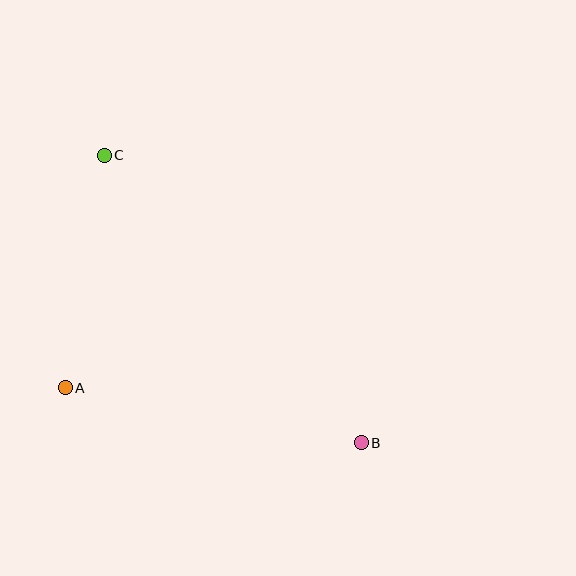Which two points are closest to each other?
Points A and C are closest to each other.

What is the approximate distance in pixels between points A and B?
The distance between A and B is approximately 301 pixels.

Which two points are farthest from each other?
Points B and C are farthest from each other.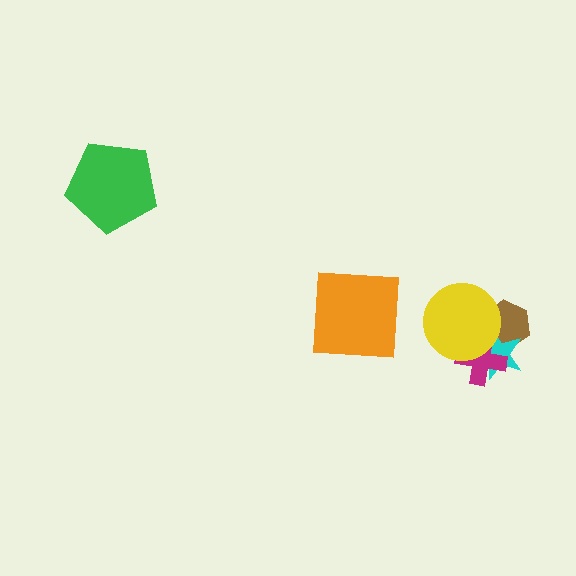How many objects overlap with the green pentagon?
0 objects overlap with the green pentagon.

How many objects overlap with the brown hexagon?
3 objects overlap with the brown hexagon.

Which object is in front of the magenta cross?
The yellow circle is in front of the magenta cross.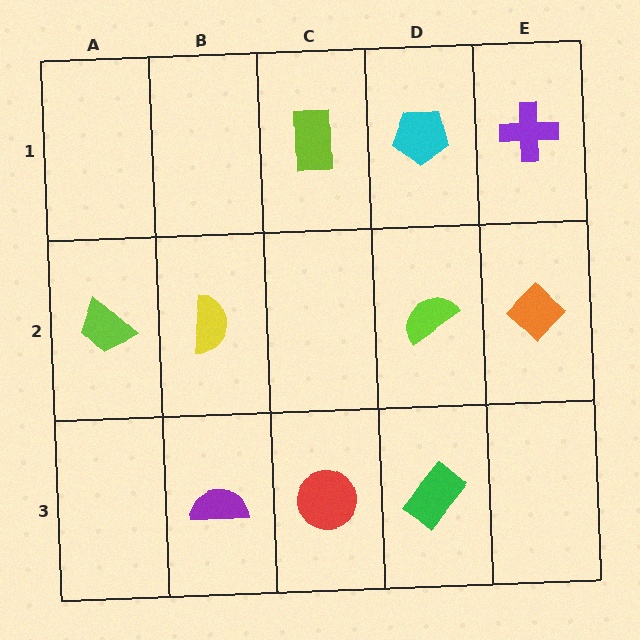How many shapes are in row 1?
3 shapes.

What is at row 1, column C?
A lime rectangle.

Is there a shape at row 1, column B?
No, that cell is empty.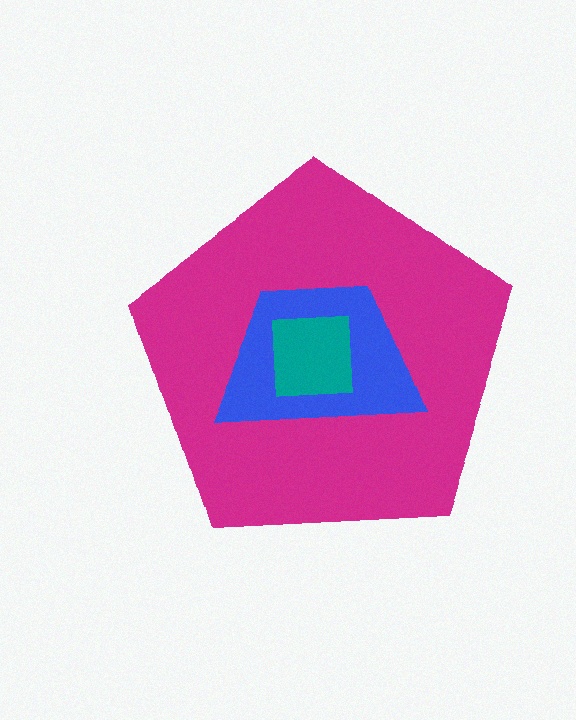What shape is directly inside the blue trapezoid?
The teal square.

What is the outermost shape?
The magenta pentagon.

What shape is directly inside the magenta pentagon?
The blue trapezoid.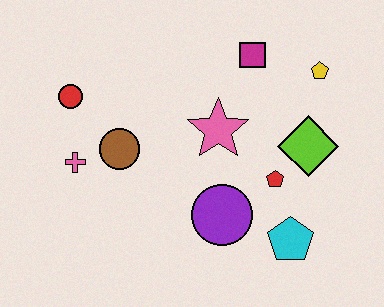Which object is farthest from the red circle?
The cyan pentagon is farthest from the red circle.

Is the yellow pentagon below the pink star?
No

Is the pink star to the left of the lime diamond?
Yes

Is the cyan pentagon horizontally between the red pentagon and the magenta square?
No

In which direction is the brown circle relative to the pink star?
The brown circle is to the left of the pink star.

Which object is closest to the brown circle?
The pink cross is closest to the brown circle.